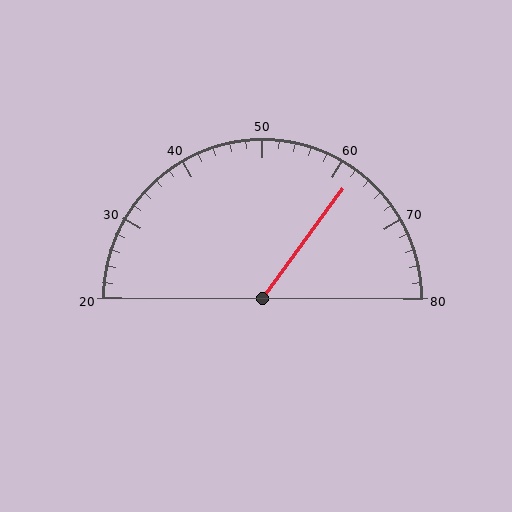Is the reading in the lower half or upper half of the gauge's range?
The reading is in the upper half of the range (20 to 80).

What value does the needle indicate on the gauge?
The needle indicates approximately 62.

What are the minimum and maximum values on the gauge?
The gauge ranges from 20 to 80.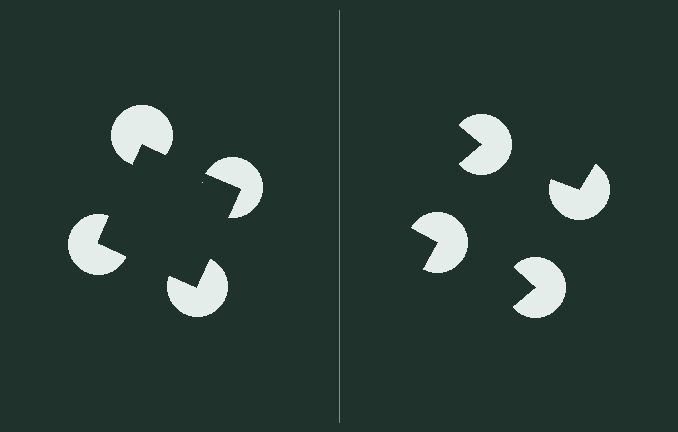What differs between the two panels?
The pac-man discs are positioned identically on both sides; only the wedge orientations differ. On the left they align to a square; on the right they are misaligned.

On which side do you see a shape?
An illusory square appears on the left side. On the right side the wedge cuts are rotated, so no coherent shape forms.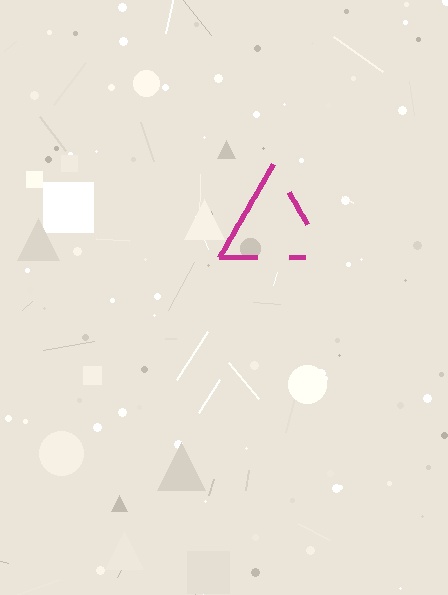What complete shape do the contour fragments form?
The contour fragments form a triangle.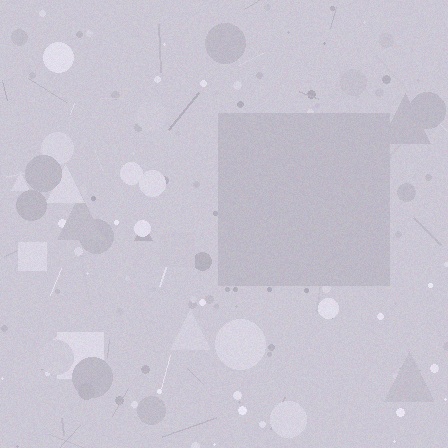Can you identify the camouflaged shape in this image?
The camouflaged shape is a square.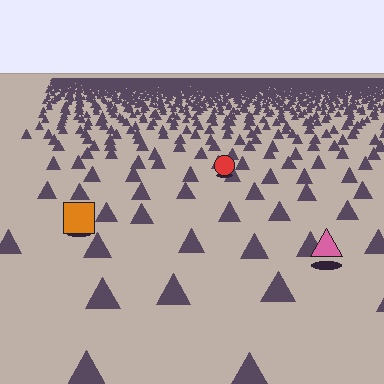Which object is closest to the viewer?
The pink triangle is closest. The texture marks near it are larger and more spread out.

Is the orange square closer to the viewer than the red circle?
Yes. The orange square is closer — you can tell from the texture gradient: the ground texture is coarser near it.